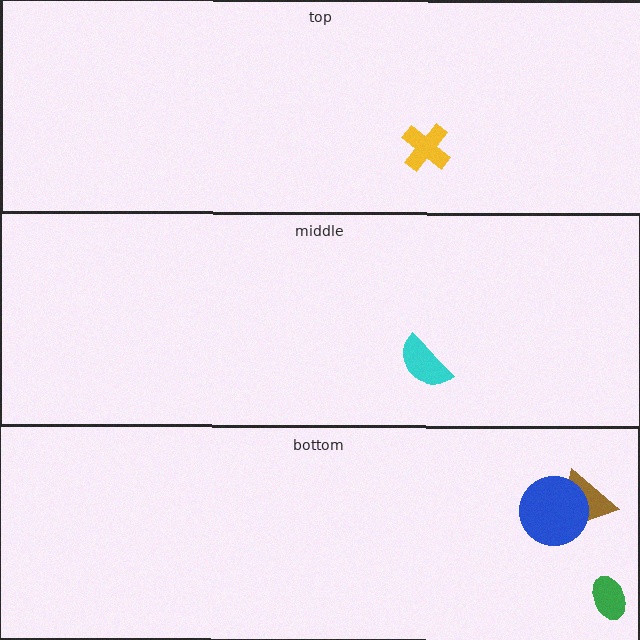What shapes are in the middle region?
The cyan semicircle.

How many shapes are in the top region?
1.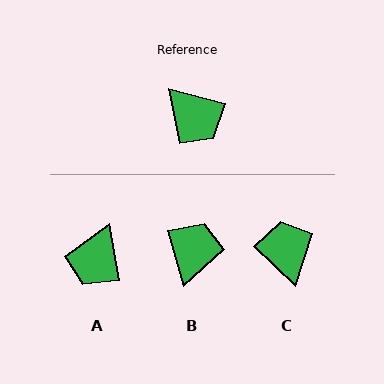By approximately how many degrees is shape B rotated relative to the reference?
Approximately 120 degrees counter-clockwise.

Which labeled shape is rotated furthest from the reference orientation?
C, about 151 degrees away.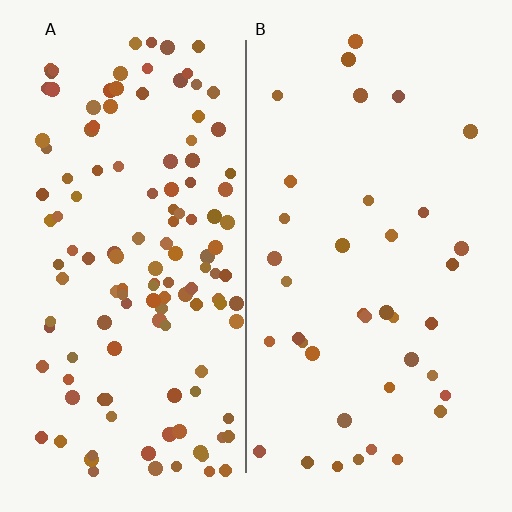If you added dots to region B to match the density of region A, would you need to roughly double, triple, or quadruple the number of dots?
Approximately triple.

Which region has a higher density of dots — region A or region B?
A (the left).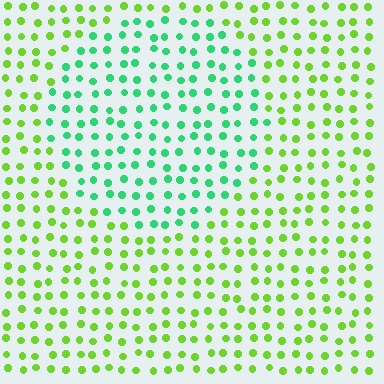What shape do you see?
I see a circle.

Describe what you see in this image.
The image is filled with small lime elements in a uniform arrangement. A circle-shaped region is visible where the elements are tinted to a slightly different hue, forming a subtle color boundary.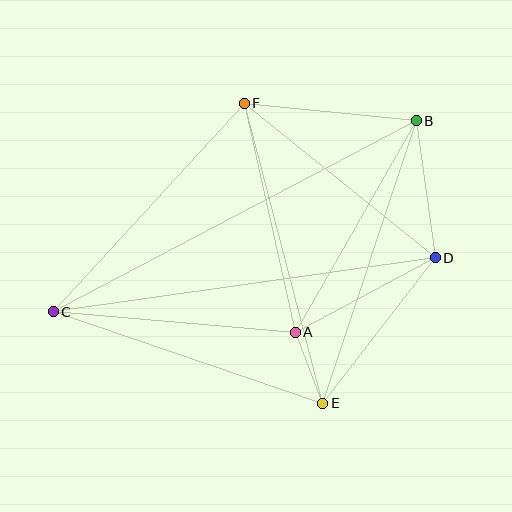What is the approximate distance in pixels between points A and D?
The distance between A and D is approximately 159 pixels.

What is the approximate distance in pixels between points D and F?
The distance between D and F is approximately 246 pixels.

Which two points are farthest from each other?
Points B and C are farthest from each other.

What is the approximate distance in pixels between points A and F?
The distance between A and F is approximately 235 pixels.